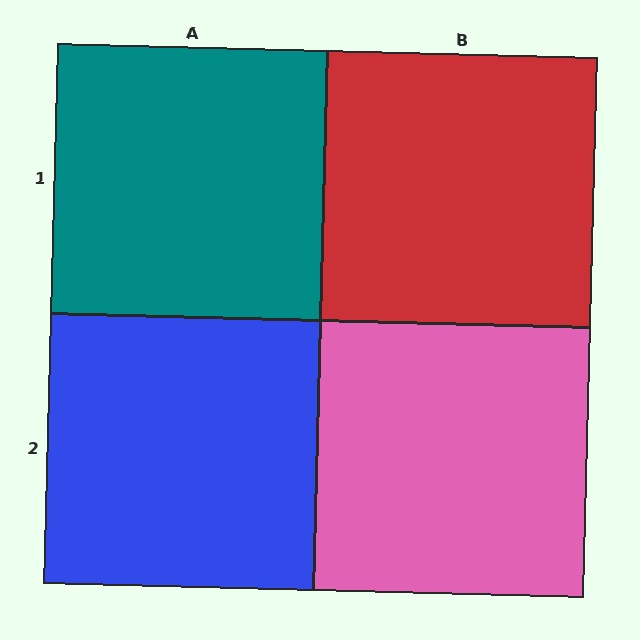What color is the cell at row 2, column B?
Pink.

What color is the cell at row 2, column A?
Blue.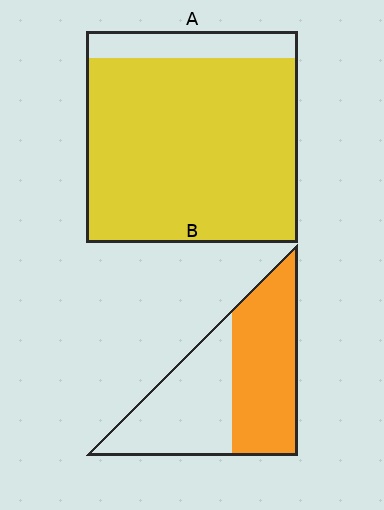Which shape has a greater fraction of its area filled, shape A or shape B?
Shape A.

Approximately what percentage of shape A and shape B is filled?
A is approximately 85% and B is approximately 50%.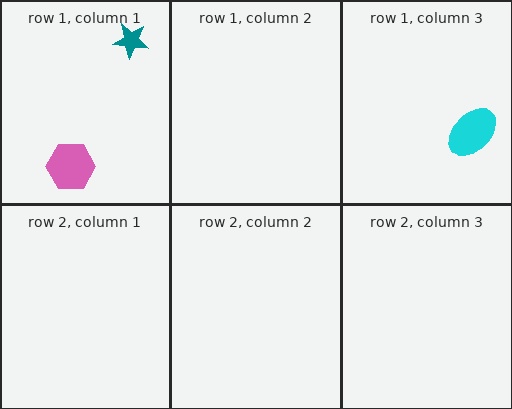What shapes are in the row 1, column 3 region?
The cyan ellipse.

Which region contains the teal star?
The row 1, column 1 region.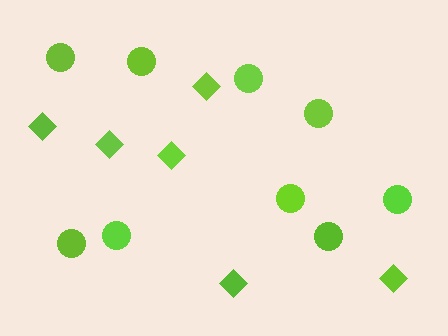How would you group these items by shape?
There are 2 groups: one group of circles (9) and one group of diamonds (6).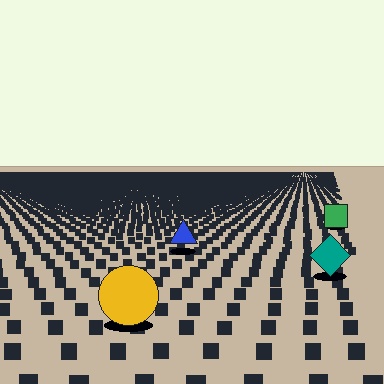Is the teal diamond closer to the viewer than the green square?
Yes. The teal diamond is closer — you can tell from the texture gradient: the ground texture is coarser near it.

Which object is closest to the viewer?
The yellow circle is closest. The texture marks near it are larger and more spread out.